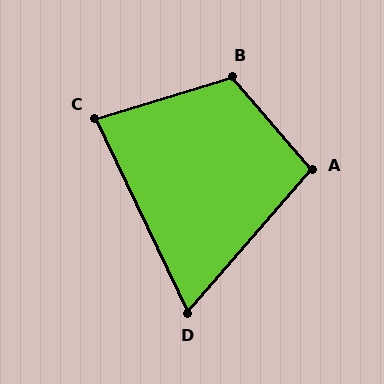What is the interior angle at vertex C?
Approximately 81 degrees (acute).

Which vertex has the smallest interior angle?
D, at approximately 66 degrees.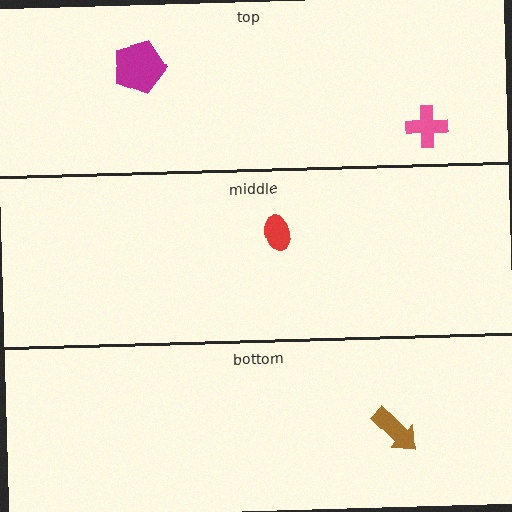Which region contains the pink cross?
The top region.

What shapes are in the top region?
The magenta pentagon, the pink cross.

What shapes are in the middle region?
The red ellipse.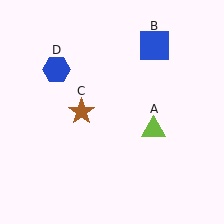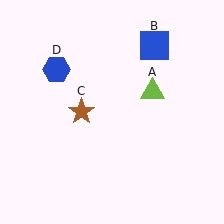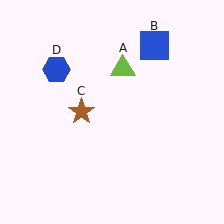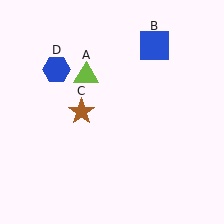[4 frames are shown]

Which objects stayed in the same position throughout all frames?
Blue square (object B) and brown star (object C) and blue hexagon (object D) remained stationary.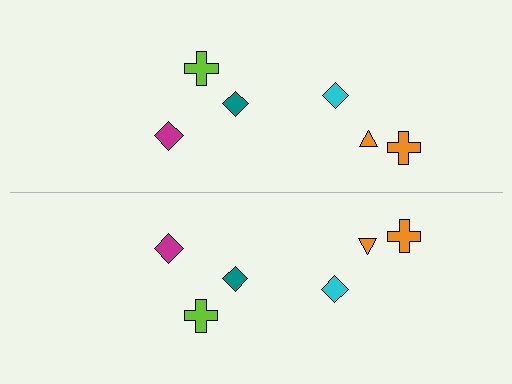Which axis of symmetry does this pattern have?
The pattern has a horizontal axis of symmetry running through the center of the image.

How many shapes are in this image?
There are 12 shapes in this image.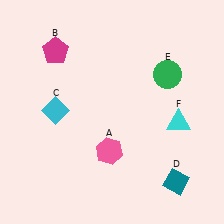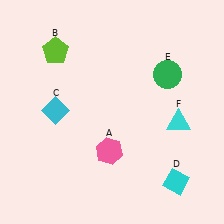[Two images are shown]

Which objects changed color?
B changed from magenta to lime. D changed from teal to cyan.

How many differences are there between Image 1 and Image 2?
There are 2 differences between the two images.